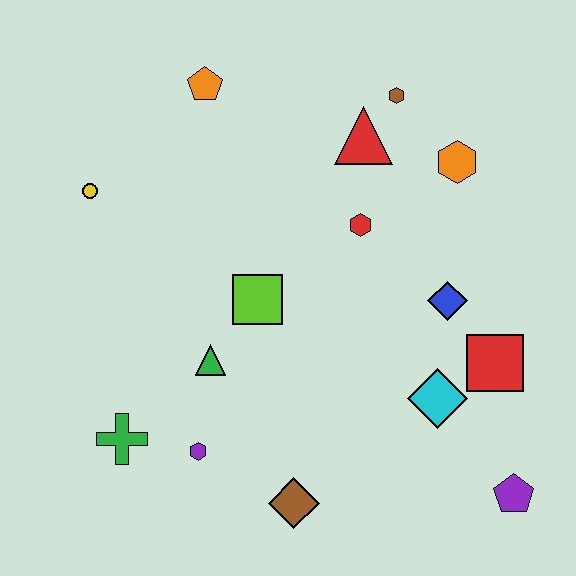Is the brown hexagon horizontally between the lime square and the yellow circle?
No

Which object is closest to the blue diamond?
The red square is closest to the blue diamond.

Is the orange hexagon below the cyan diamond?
No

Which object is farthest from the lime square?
The purple pentagon is farthest from the lime square.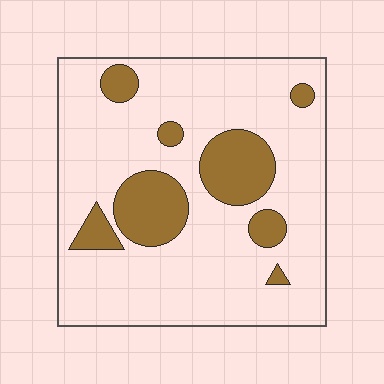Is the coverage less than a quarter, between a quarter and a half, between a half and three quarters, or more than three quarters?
Less than a quarter.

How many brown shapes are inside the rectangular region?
8.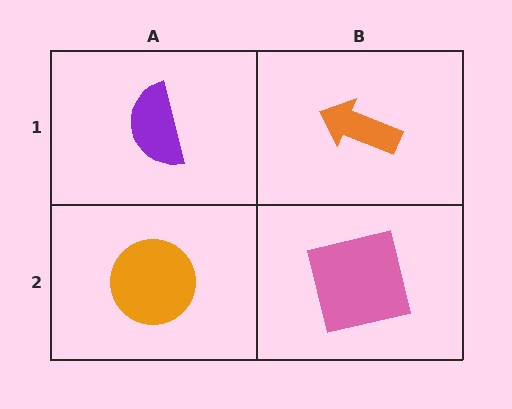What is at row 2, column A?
An orange circle.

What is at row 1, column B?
An orange arrow.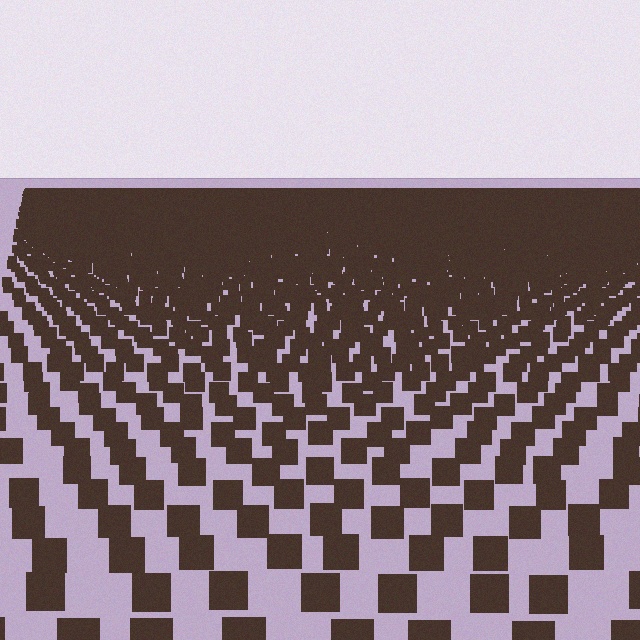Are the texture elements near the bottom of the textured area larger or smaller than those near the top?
Larger. Near the bottom, elements are closer to the viewer and appear at a bigger on-screen size.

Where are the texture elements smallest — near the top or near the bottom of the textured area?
Near the top.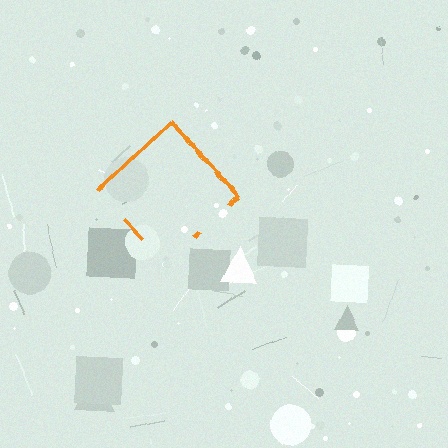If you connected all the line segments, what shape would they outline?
They would outline a diamond.